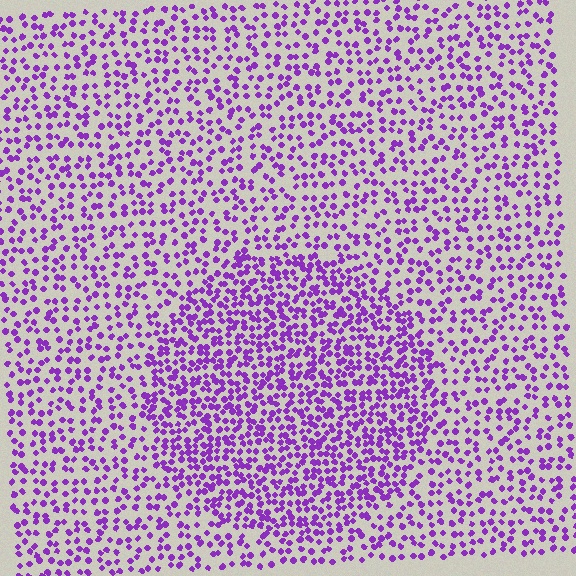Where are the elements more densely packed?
The elements are more densely packed inside the circle boundary.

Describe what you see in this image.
The image contains small purple elements arranged at two different densities. A circle-shaped region is visible where the elements are more densely packed than the surrounding area.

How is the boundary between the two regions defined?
The boundary is defined by a change in element density (approximately 1.7x ratio). All elements are the same color, size, and shape.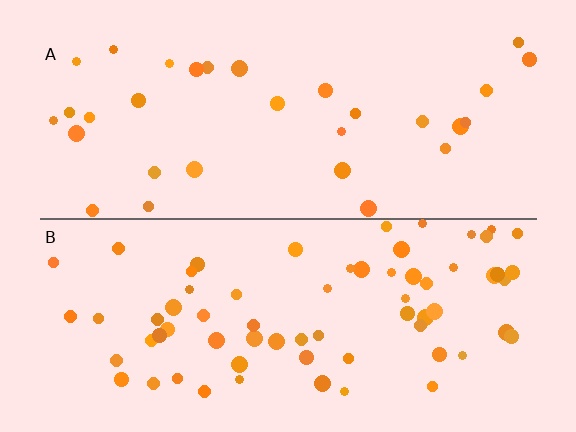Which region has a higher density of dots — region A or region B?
B (the bottom).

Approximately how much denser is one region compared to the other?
Approximately 2.2× — region B over region A.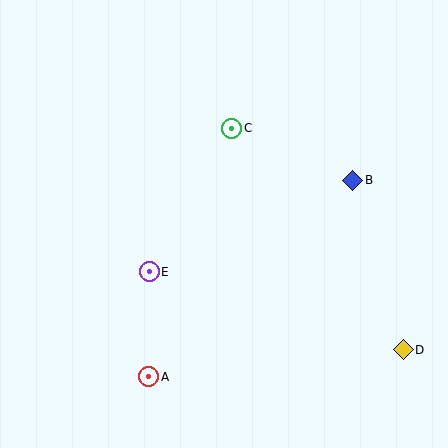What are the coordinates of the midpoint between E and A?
The midpoint between E and A is at (149, 324).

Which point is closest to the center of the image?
Point E at (149, 272) is closest to the center.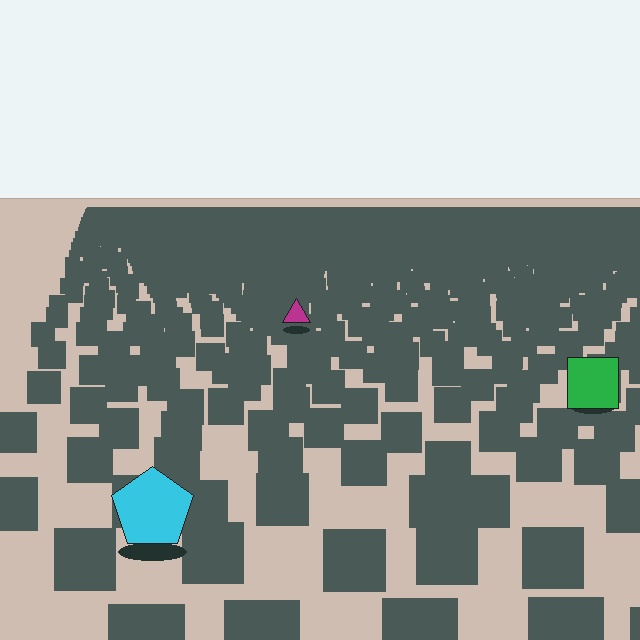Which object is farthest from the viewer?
The magenta triangle is farthest from the viewer. It appears smaller and the ground texture around it is denser.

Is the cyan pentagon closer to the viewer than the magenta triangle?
Yes. The cyan pentagon is closer — you can tell from the texture gradient: the ground texture is coarser near it.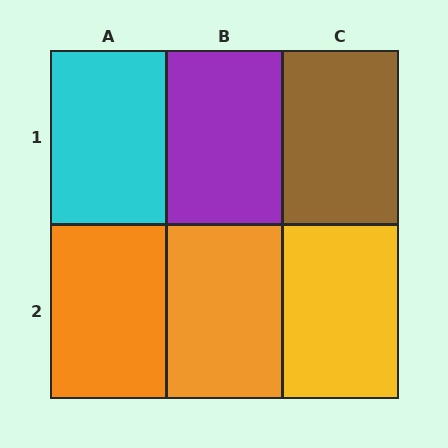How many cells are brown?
1 cell is brown.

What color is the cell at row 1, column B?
Purple.